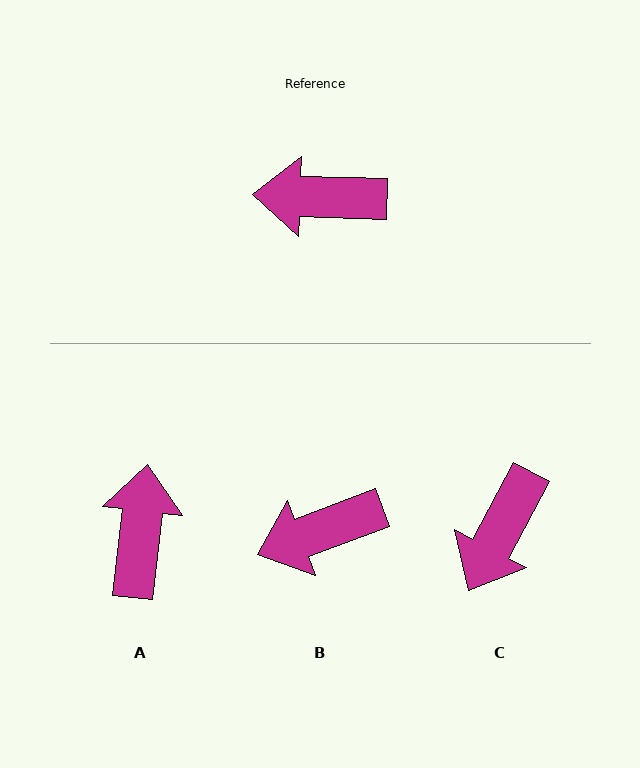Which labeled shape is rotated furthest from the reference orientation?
A, about 95 degrees away.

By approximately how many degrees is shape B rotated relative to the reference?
Approximately 22 degrees counter-clockwise.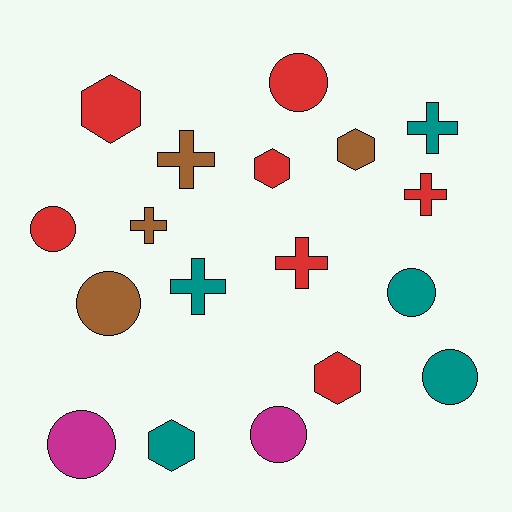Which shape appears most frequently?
Circle, with 7 objects.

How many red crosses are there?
There are 2 red crosses.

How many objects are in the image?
There are 18 objects.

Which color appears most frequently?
Red, with 7 objects.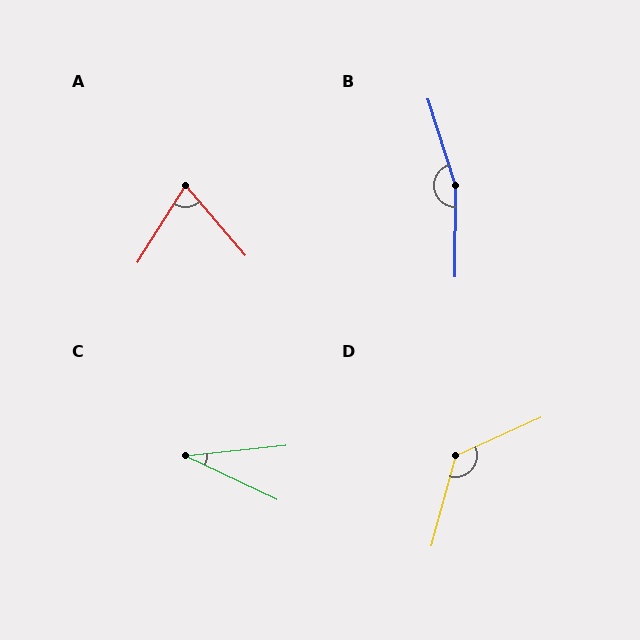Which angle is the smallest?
C, at approximately 31 degrees.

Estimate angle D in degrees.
Approximately 129 degrees.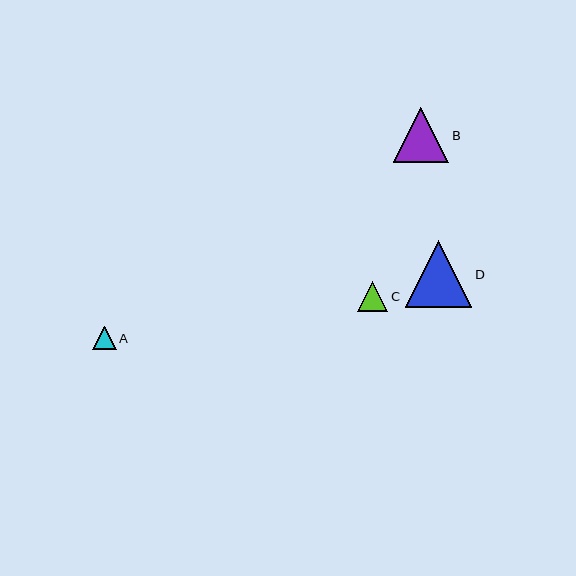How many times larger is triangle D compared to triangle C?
Triangle D is approximately 2.2 times the size of triangle C.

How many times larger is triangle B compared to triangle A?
Triangle B is approximately 2.4 times the size of triangle A.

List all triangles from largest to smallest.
From largest to smallest: D, B, C, A.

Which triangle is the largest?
Triangle D is the largest with a size of approximately 67 pixels.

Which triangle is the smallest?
Triangle A is the smallest with a size of approximately 24 pixels.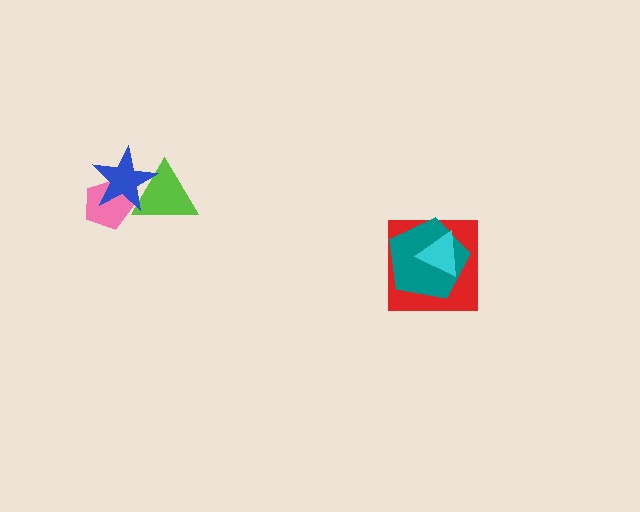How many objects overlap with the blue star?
2 objects overlap with the blue star.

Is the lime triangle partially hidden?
Yes, it is partially covered by another shape.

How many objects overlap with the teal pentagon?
2 objects overlap with the teal pentagon.